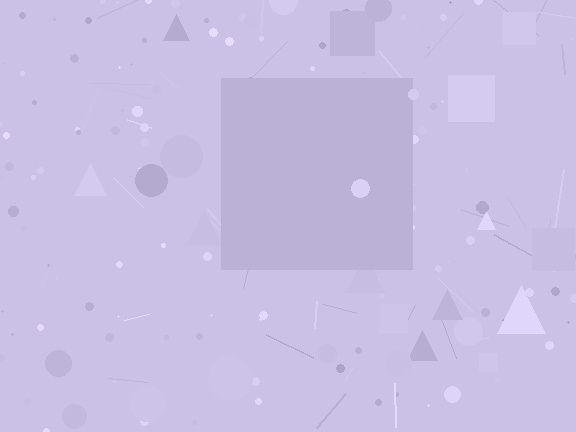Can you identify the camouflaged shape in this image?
The camouflaged shape is a square.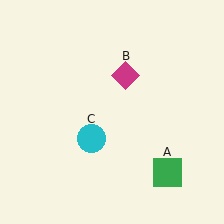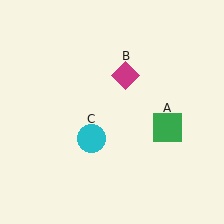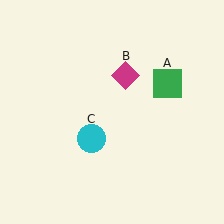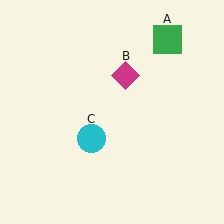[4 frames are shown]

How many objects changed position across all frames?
1 object changed position: green square (object A).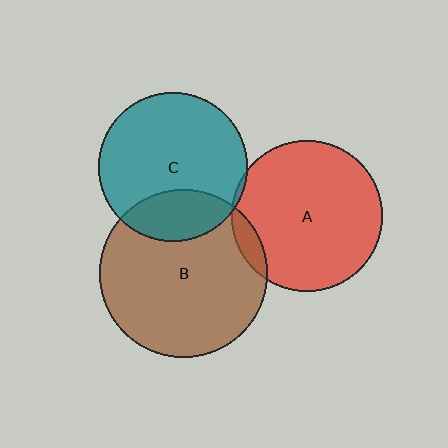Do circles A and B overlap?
Yes.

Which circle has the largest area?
Circle B (brown).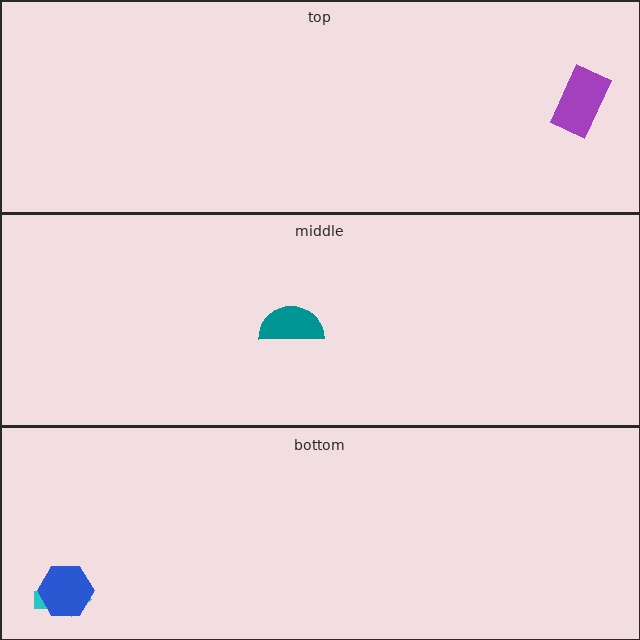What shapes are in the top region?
The purple rectangle.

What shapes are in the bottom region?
The cyan arrow, the blue hexagon.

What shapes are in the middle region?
The teal semicircle.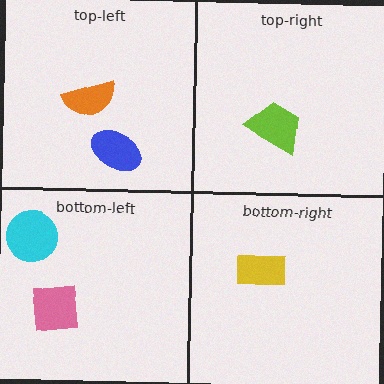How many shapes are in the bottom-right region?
1.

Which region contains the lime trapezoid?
The top-right region.